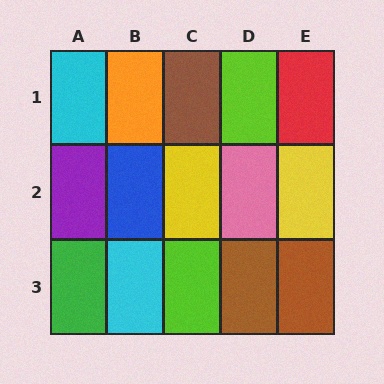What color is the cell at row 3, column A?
Green.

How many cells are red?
1 cell is red.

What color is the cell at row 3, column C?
Lime.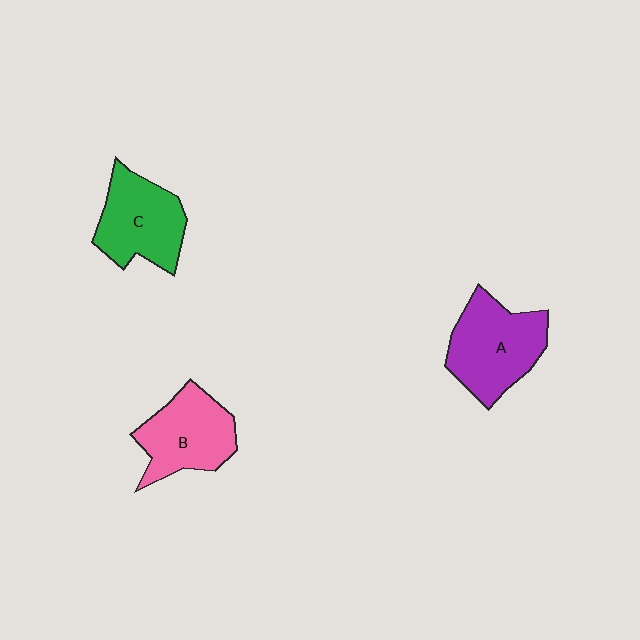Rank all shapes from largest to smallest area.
From largest to smallest: A (purple), C (green), B (pink).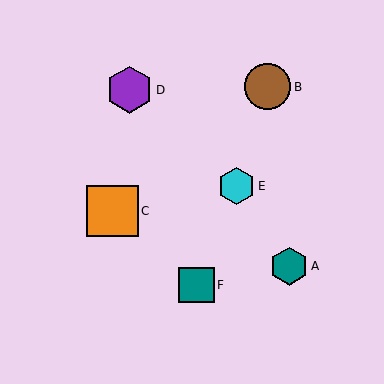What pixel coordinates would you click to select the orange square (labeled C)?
Click at (112, 211) to select the orange square C.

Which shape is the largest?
The orange square (labeled C) is the largest.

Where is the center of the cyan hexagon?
The center of the cyan hexagon is at (237, 186).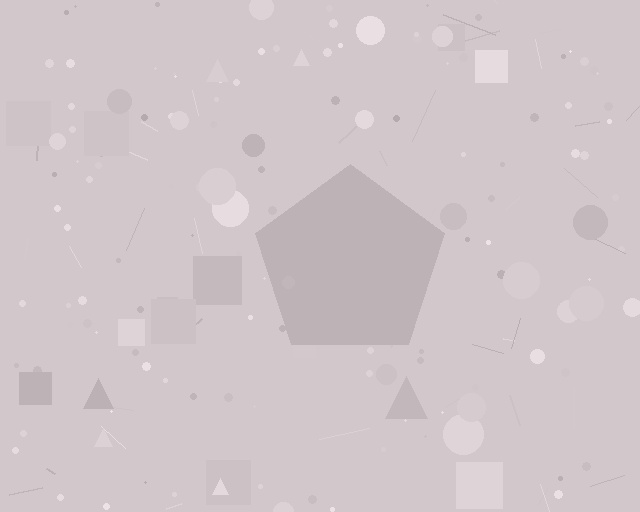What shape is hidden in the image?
A pentagon is hidden in the image.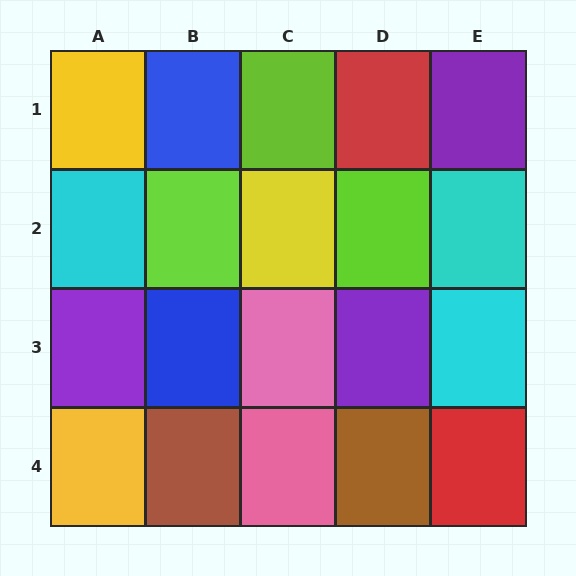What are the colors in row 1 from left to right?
Yellow, blue, lime, red, purple.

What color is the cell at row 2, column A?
Cyan.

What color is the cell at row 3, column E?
Cyan.